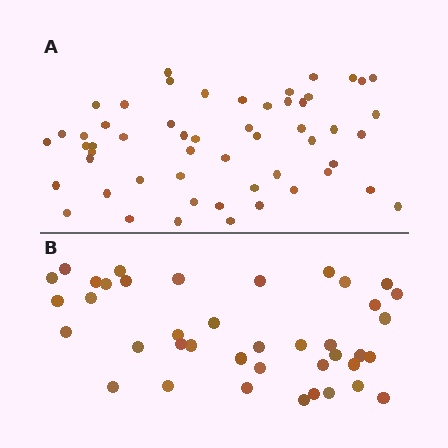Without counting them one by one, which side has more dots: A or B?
Region A (the top region) has more dots.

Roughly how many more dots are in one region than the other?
Region A has approximately 15 more dots than region B.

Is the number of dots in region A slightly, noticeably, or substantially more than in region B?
Region A has noticeably more, but not dramatically so. The ratio is roughly 1.4 to 1.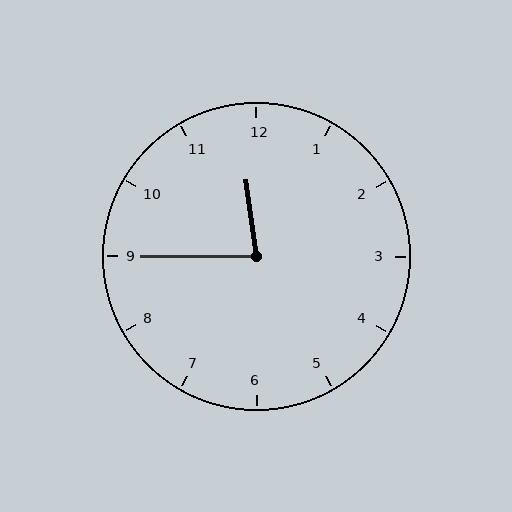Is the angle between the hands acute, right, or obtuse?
It is acute.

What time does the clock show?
11:45.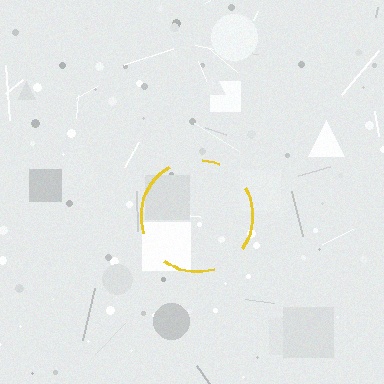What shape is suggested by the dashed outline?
The dashed outline suggests a circle.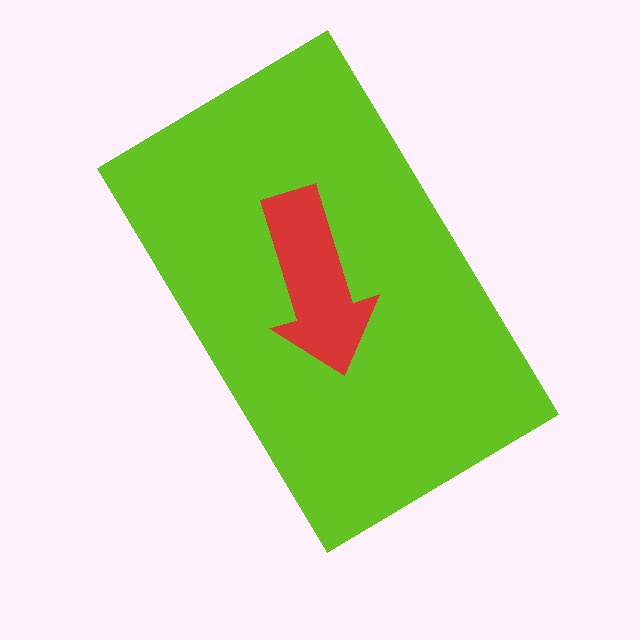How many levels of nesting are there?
2.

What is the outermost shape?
The lime rectangle.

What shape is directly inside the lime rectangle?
The red arrow.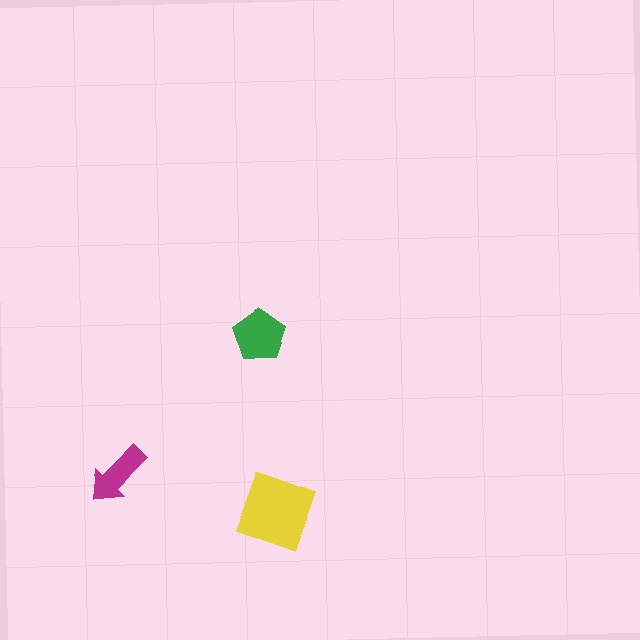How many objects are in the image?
There are 3 objects in the image.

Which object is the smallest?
The magenta arrow.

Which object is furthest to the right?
The yellow square is rightmost.